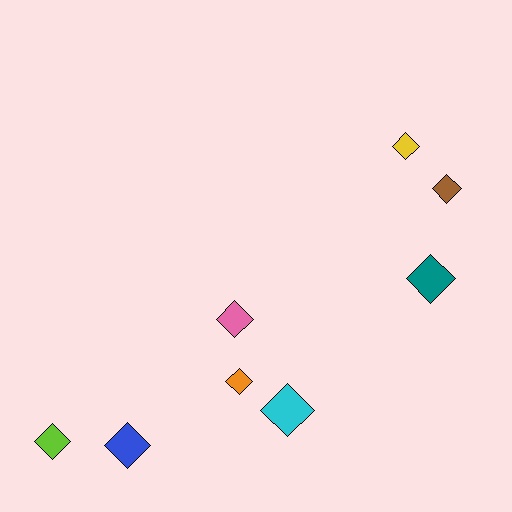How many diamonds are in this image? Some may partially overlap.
There are 8 diamonds.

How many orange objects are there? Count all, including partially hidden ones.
There is 1 orange object.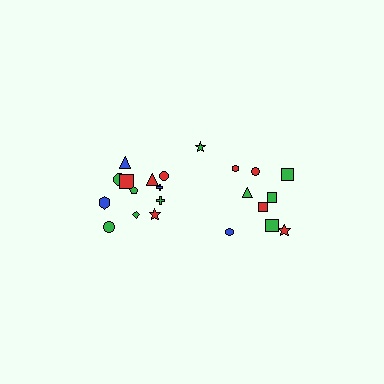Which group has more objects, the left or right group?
The left group.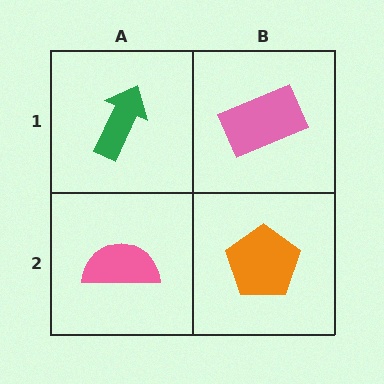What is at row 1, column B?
A pink rectangle.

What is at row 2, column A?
A pink semicircle.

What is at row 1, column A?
A green arrow.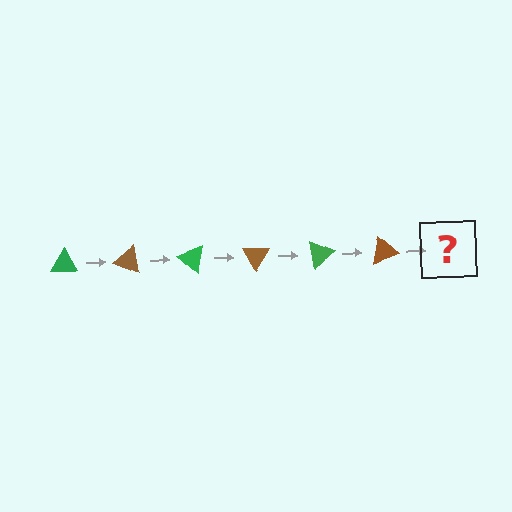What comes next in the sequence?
The next element should be a green triangle, rotated 120 degrees from the start.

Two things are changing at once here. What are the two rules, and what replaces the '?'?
The two rules are that it rotates 20 degrees each step and the color cycles through green and brown. The '?' should be a green triangle, rotated 120 degrees from the start.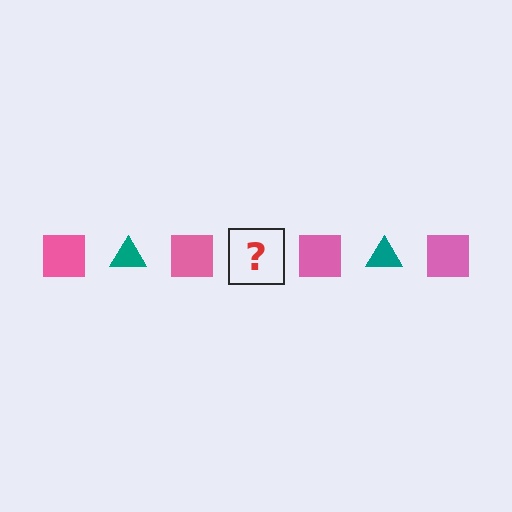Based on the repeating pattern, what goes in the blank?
The blank should be a teal triangle.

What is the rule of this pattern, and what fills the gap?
The rule is that the pattern alternates between pink square and teal triangle. The gap should be filled with a teal triangle.